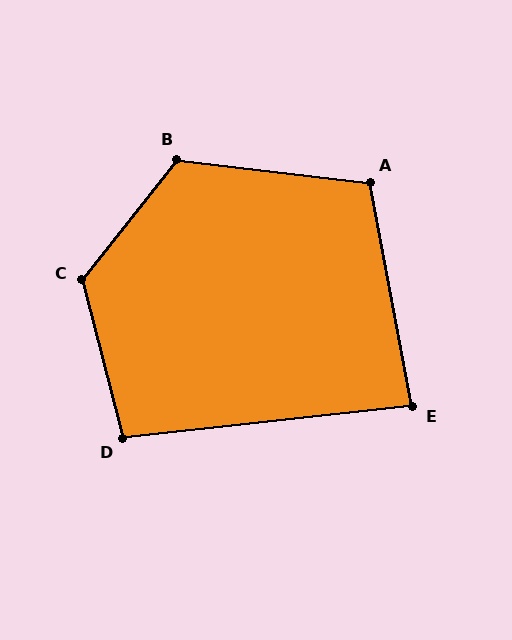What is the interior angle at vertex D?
Approximately 98 degrees (obtuse).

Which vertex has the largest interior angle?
C, at approximately 127 degrees.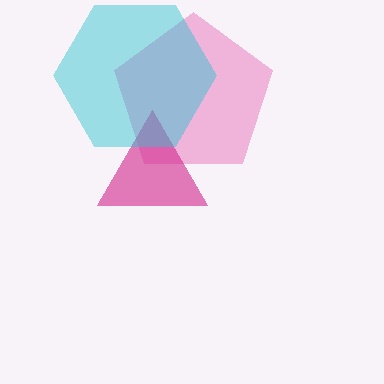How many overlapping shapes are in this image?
There are 3 overlapping shapes in the image.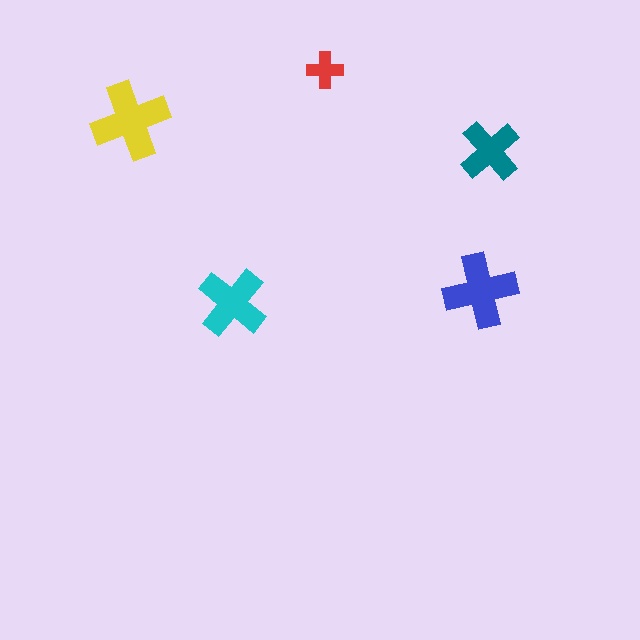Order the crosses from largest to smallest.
the yellow one, the blue one, the cyan one, the teal one, the red one.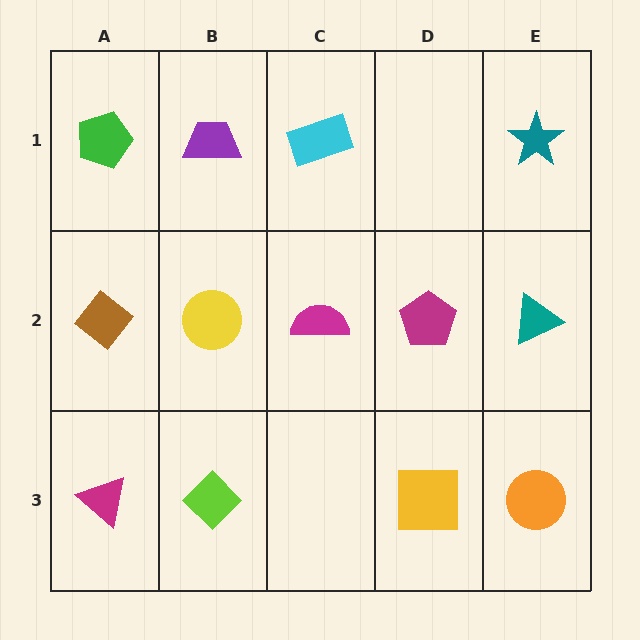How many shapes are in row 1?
4 shapes.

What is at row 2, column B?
A yellow circle.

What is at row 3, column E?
An orange circle.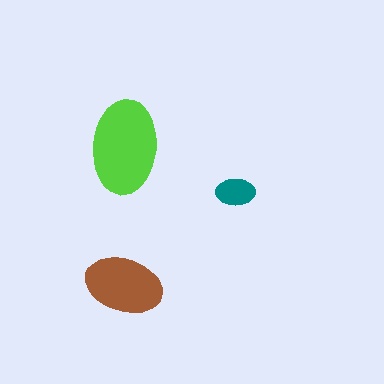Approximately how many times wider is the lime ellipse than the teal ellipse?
About 2.5 times wider.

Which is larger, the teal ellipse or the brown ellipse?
The brown one.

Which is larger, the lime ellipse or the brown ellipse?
The lime one.